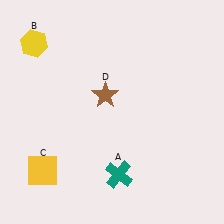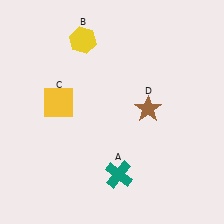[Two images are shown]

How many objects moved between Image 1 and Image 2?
3 objects moved between the two images.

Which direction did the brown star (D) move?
The brown star (D) moved right.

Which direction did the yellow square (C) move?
The yellow square (C) moved up.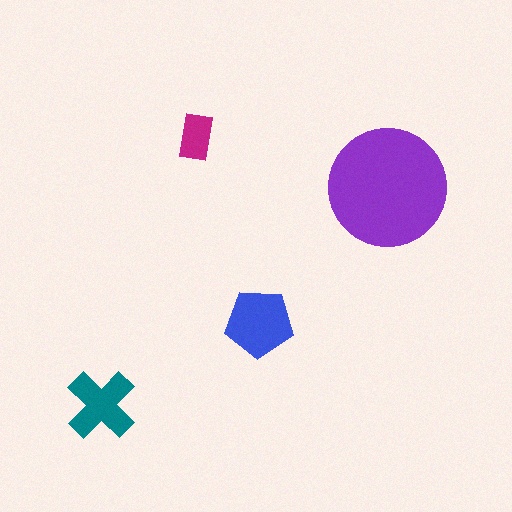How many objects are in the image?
There are 4 objects in the image.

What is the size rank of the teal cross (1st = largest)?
3rd.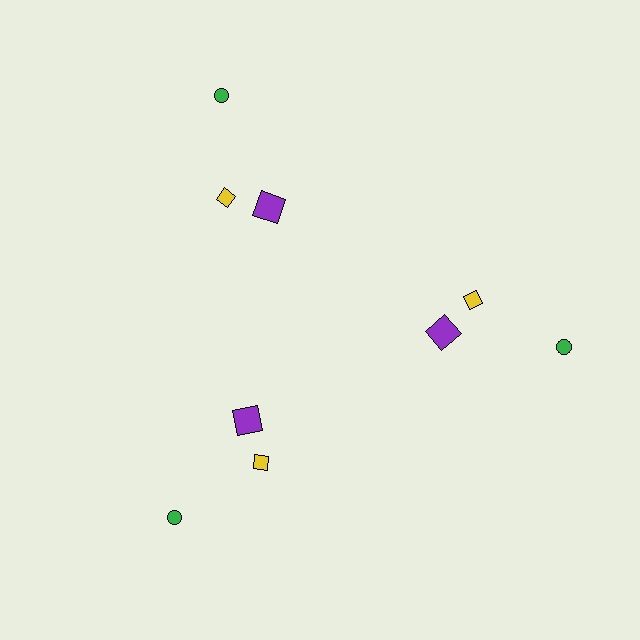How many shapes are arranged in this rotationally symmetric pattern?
There are 9 shapes, arranged in 3 groups of 3.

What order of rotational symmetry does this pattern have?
This pattern has 3-fold rotational symmetry.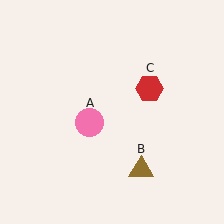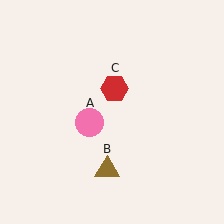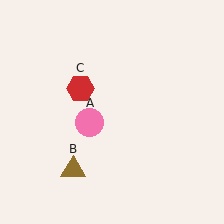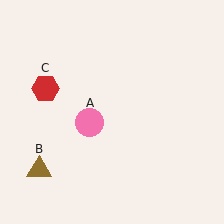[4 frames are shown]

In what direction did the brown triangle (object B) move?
The brown triangle (object B) moved left.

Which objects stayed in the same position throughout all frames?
Pink circle (object A) remained stationary.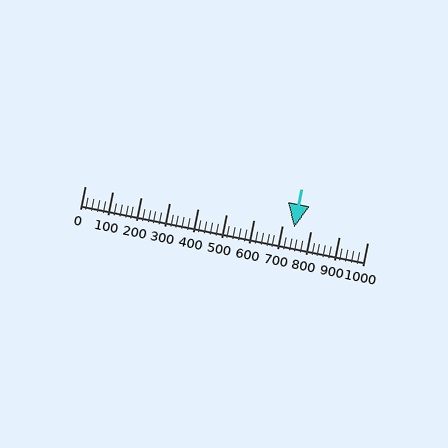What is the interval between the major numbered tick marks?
The major tick marks are spaced 100 units apart.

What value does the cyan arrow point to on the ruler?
The cyan arrow points to approximately 740.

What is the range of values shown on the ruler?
The ruler shows values from 0 to 1000.